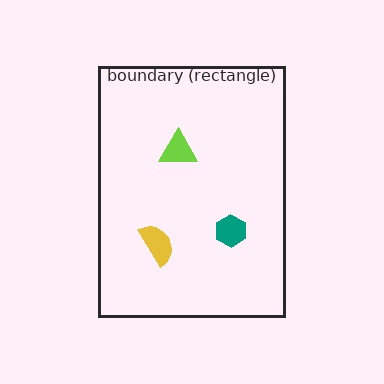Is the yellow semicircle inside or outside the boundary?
Inside.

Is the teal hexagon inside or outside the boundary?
Inside.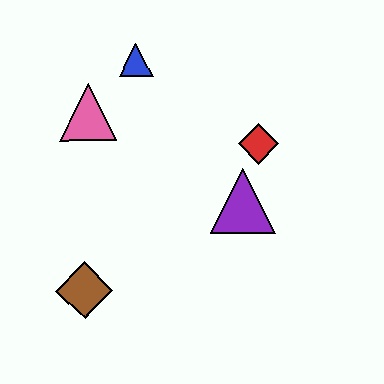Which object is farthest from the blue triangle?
The brown diamond is farthest from the blue triangle.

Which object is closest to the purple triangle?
The red diamond is closest to the purple triangle.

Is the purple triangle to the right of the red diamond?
No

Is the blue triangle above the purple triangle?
Yes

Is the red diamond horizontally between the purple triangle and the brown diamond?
No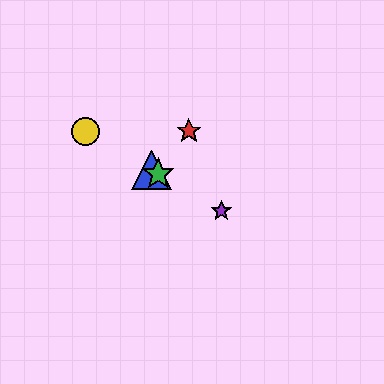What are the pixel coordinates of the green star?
The green star is at (158, 174).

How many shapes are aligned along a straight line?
4 shapes (the blue triangle, the green star, the yellow circle, the purple star) are aligned along a straight line.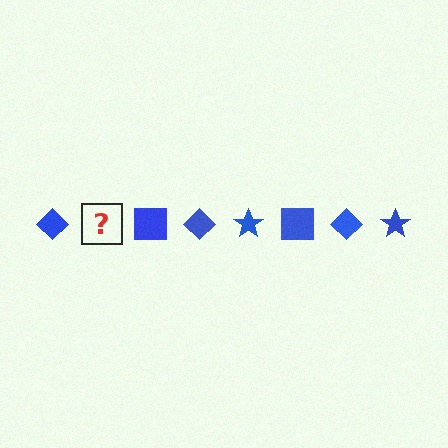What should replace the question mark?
The question mark should be replaced with a blue star.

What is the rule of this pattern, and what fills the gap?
The rule is that the pattern cycles through diamond, star, square shapes in blue. The gap should be filled with a blue star.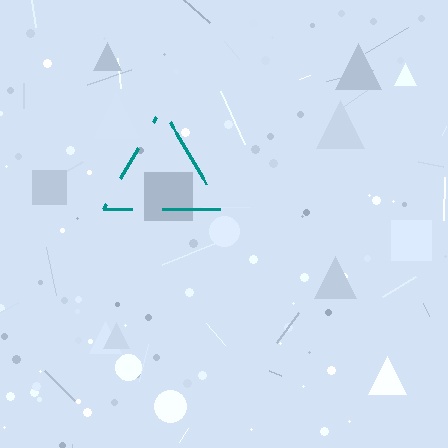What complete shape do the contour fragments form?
The contour fragments form a triangle.